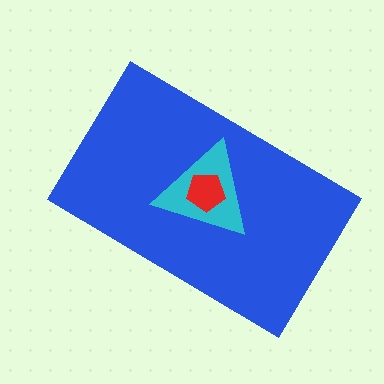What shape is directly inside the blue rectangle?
The cyan triangle.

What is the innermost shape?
The red pentagon.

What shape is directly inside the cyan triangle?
The red pentagon.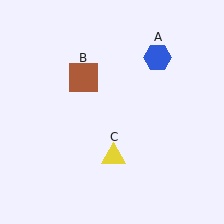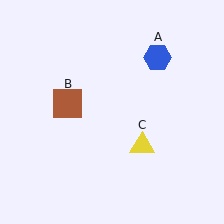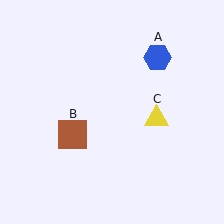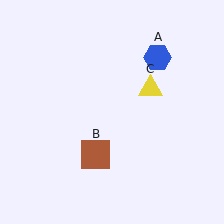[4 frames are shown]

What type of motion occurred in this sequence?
The brown square (object B), yellow triangle (object C) rotated counterclockwise around the center of the scene.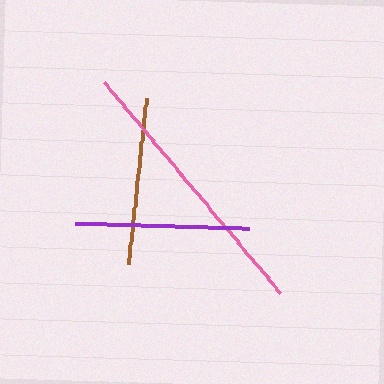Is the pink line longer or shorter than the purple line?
The pink line is longer than the purple line.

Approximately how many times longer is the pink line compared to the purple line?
The pink line is approximately 1.6 times the length of the purple line.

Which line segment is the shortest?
The brown line is the shortest at approximately 168 pixels.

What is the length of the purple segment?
The purple segment is approximately 174 pixels long.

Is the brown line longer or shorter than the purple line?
The purple line is longer than the brown line.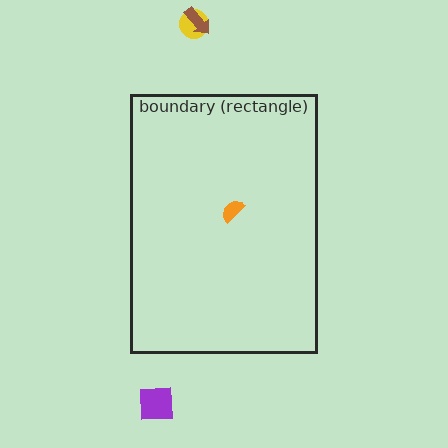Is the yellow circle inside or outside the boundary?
Outside.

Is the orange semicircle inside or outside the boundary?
Inside.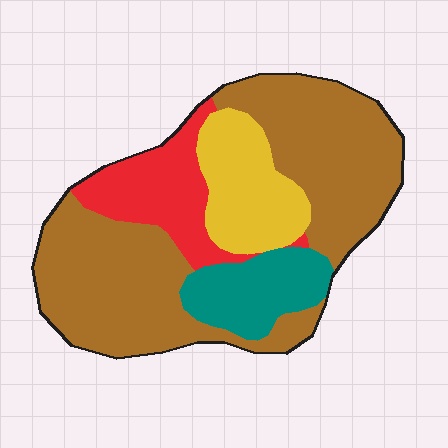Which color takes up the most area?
Brown, at roughly 55%.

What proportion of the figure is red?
Red takes up about one sixth (1/6) of the figure.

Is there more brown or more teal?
Brown.